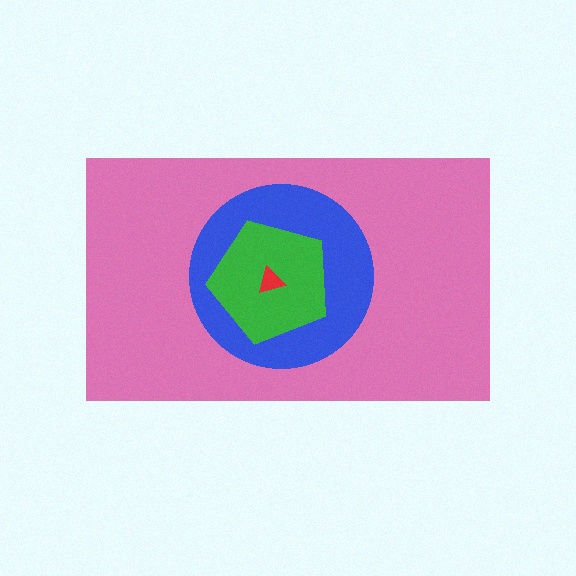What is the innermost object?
The red triangle.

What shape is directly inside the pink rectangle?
The blue circle.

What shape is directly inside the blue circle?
The green pentagon.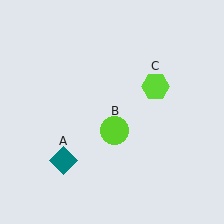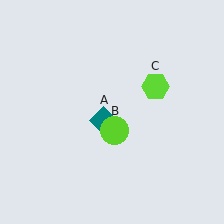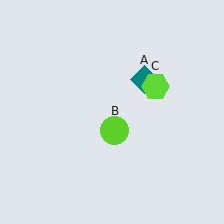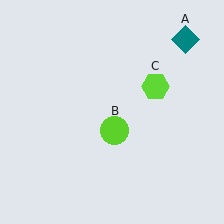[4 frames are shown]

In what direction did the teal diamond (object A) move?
The teal diamond (object A) moved up and to the right.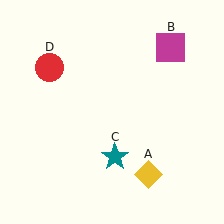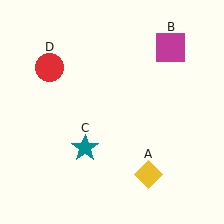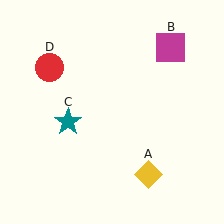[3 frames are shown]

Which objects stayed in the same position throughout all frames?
Yellow diamond (object A) and magenta square (object B) and red circle (object D) remained stationary.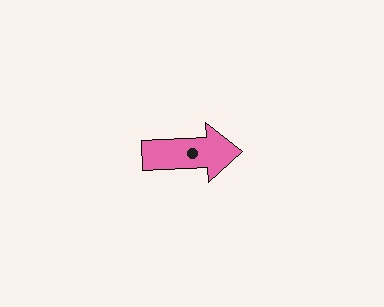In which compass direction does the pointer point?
East.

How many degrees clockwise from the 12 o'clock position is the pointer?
Approximately 87 degrees.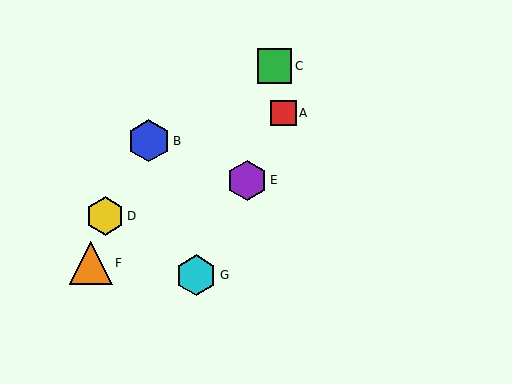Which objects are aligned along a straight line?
Objects A, E, G are aligned along a straight line.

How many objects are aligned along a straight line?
3 objects (A, E, G) are aligned along a straight line.